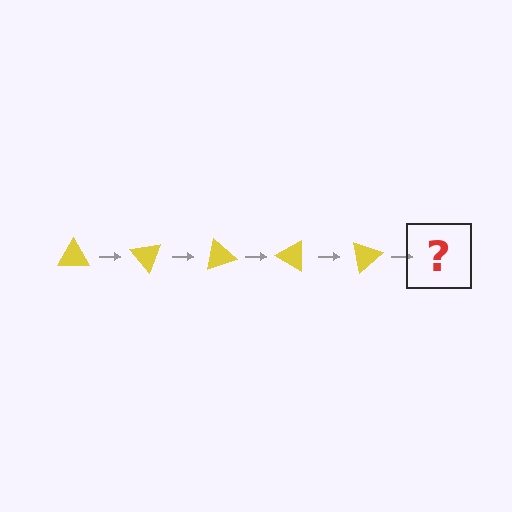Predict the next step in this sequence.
The next step is a yellow triangle rotated 250 degrees.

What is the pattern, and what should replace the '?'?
The pattern is that the triangle rotates 50 degrees each step. The '?' should be a yellow triangle rotated 250 degrees.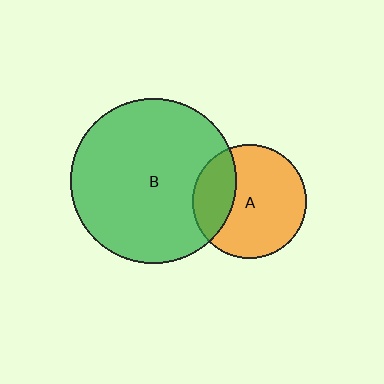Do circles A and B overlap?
Yes.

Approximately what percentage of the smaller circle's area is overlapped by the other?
Approximately 25%.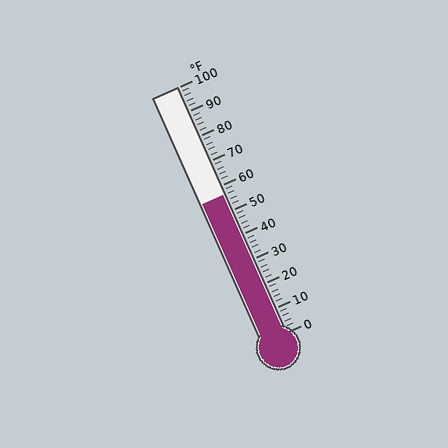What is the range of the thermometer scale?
The thermometer scale ranges from 0°F to 100°F.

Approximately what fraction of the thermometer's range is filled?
The thermometer is filled to approximately 55% of its range.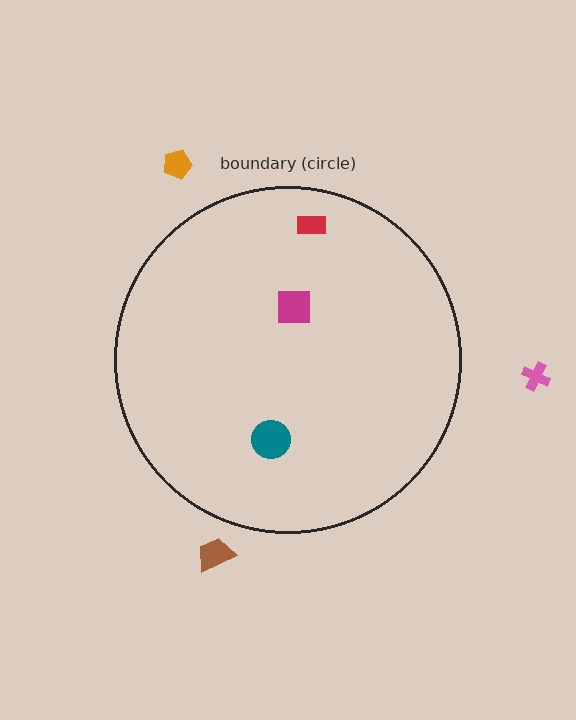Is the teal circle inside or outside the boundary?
Inside.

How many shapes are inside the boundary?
3 inside, 3 outside.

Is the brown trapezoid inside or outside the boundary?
Outside.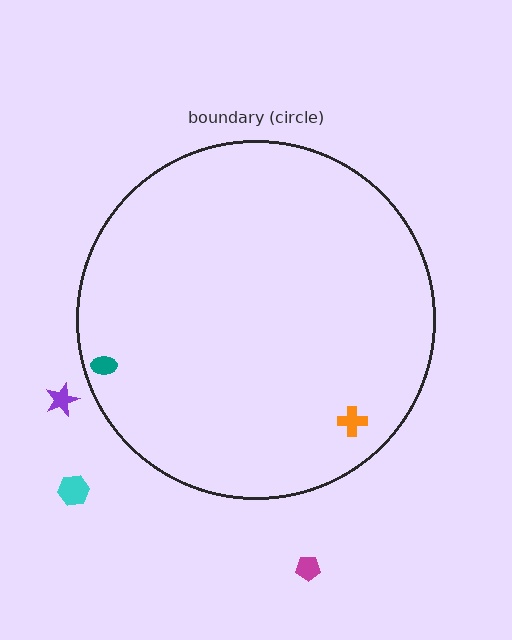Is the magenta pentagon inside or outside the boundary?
Outside.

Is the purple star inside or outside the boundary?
Outside.